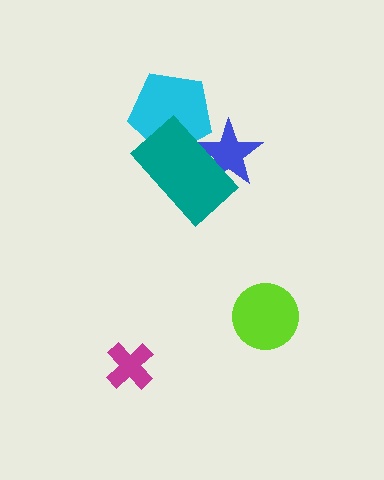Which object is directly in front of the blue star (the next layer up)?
The cyan pentagon is directly in front of the blue star.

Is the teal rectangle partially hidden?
No, no other shape covers it.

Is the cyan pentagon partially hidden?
Yes, it is partially covered by another shape.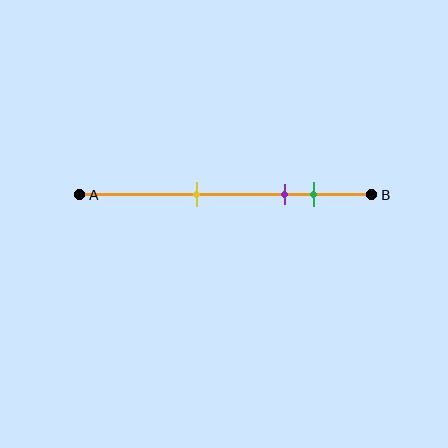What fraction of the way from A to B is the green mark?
The green mark is approximately 80% (0.8) of the way from A to B.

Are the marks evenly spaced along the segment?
No, the marks are not evenly spaced.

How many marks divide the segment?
There are 3 marks dividing the segment.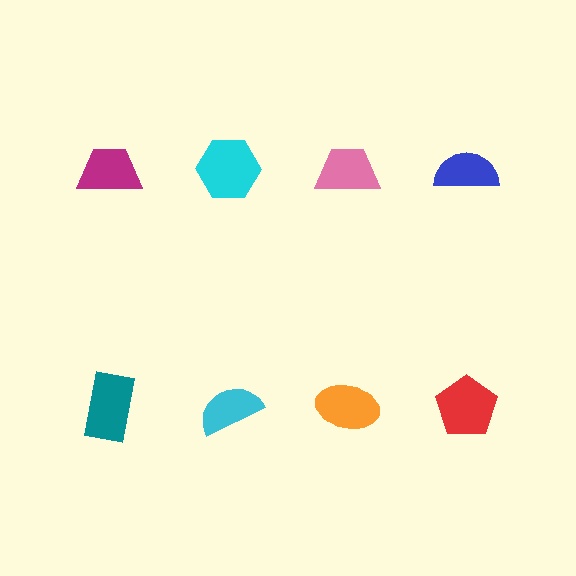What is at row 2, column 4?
A red pentagon.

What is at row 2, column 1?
A teal rectangle.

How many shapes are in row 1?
4 shapes.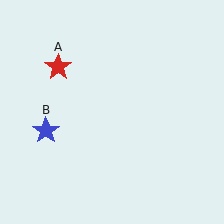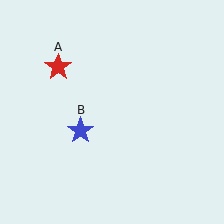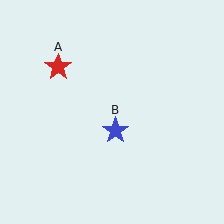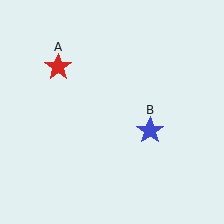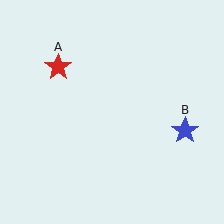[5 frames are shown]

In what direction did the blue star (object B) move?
The blue star (object B) moved right.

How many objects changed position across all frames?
1 object changed position: blue star (object B).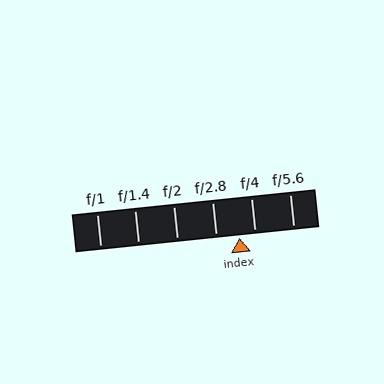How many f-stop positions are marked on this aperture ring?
There are 6 f-stop positions marked.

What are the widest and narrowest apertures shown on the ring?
The widest aperture shown is f/1 and the narrowest is f/5.6.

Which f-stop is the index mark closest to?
The index mark is closest to f/4.